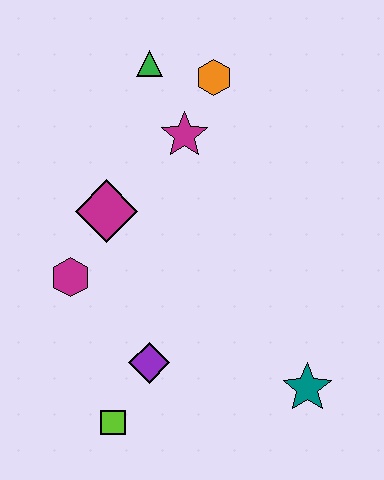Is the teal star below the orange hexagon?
Yes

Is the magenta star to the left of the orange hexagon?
Yes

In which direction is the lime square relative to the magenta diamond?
The lime square is below the magenta diamond.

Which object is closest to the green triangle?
The orange hexagon is closest to the green triangle.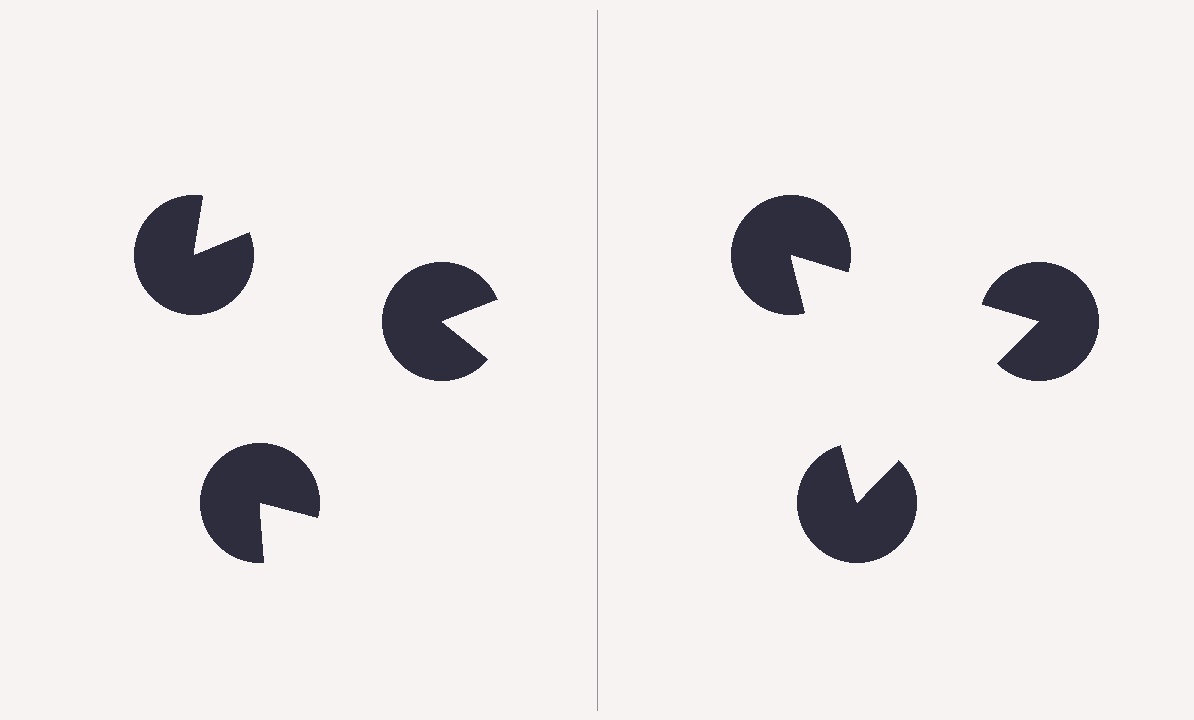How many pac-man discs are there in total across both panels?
6 — 3 on each side.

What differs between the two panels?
The pac-man discs are positioned identically on both sides; only the wedge orientations differ. On the right they align to a triangle; on the left they are misaligned.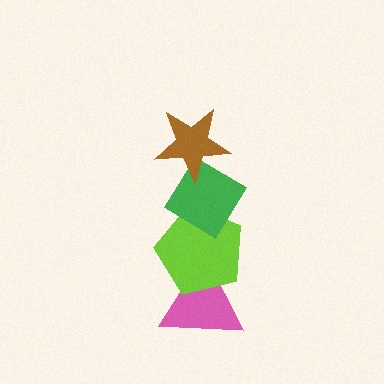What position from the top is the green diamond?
The green diamond is 2nd from the top.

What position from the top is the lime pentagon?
The lime pentagon is 3rd from the top.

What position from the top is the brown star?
The brown star is 1st from the top.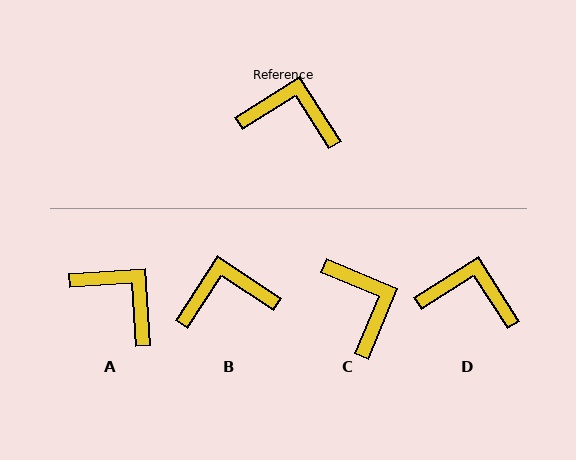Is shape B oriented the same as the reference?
No, it is off by about 24 degrees.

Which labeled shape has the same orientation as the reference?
D.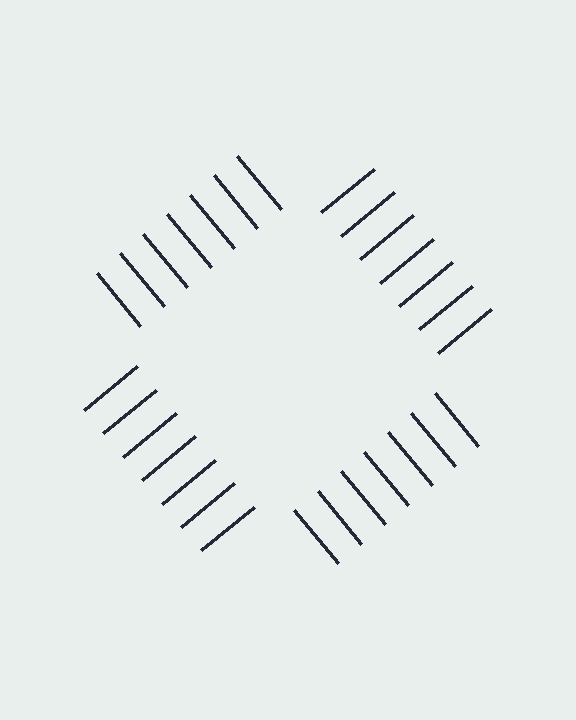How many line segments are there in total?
28 — 7 along each of the 4 edges.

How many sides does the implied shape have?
4 sides — the line-ends trace a square.